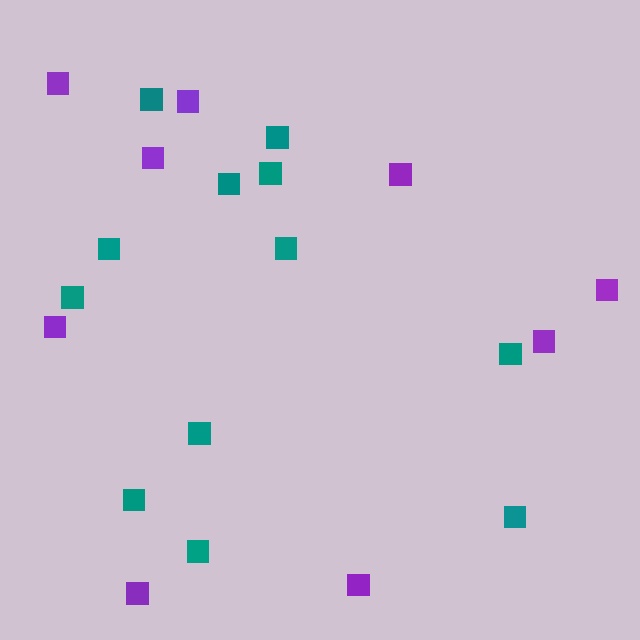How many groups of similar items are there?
There are 2 groups: one group of purple squares (9) and one group of teal squares (12).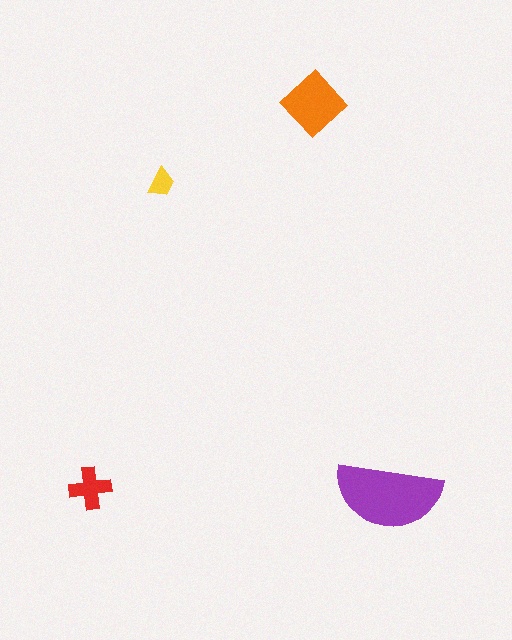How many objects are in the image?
There are 4 objects in the image.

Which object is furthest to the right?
The purple semicircle is rightmost.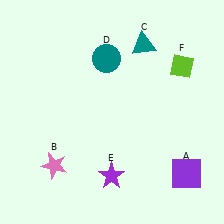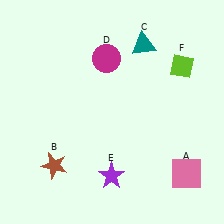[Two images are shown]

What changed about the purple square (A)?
In Image 1, A is purple. In Image 2, it changed to pink.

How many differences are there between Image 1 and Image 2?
There are 3 differences between the two images.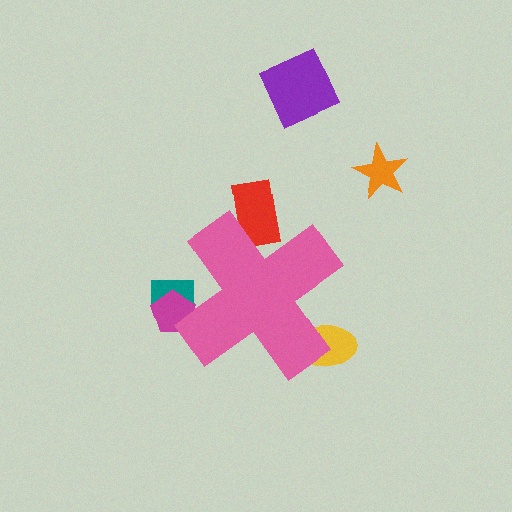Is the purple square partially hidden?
No, the purple square is fully visible.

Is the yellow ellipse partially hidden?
Yes, the yellow ellipse is partially hidden behind the pink cross.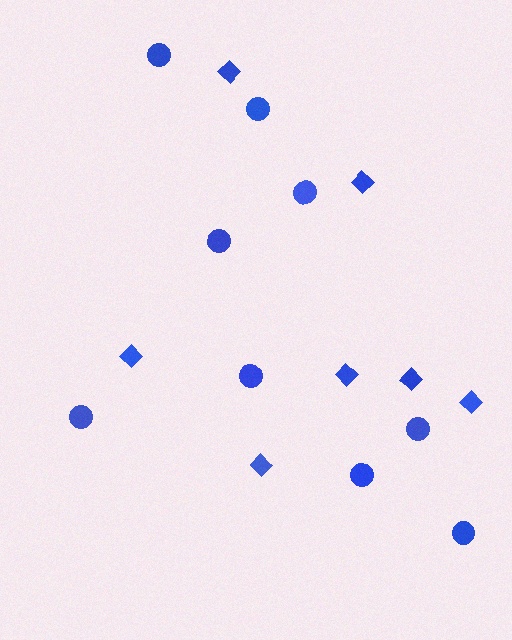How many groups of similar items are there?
There are 2 groups: one group of diamonds (7) and one group of circles (9).